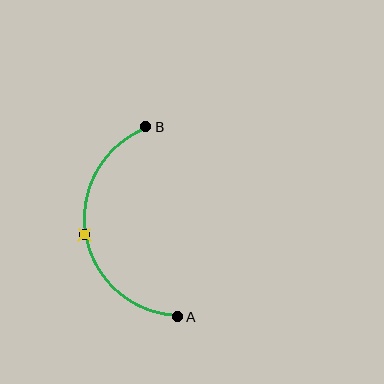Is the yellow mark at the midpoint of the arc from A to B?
Yes. The yellow mark lies on the arc at equal arc-length from both A and B — it is the arc midpoint.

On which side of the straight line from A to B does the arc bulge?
The arc bulges to the left of the straight line connecting A and B.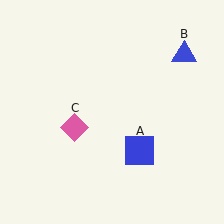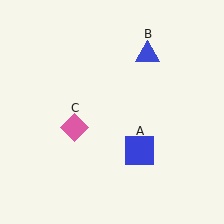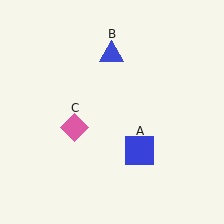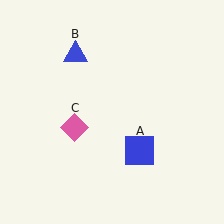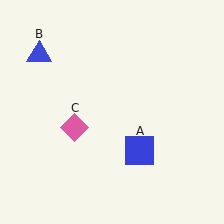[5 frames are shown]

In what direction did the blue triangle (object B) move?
The blue triangle (object B) moved left.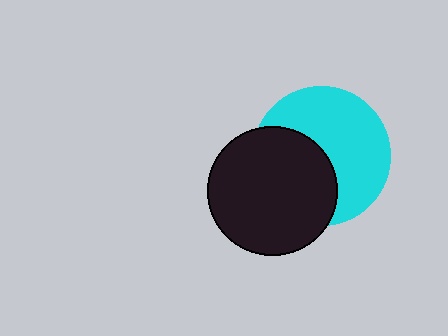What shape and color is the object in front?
The object in front is a black circle.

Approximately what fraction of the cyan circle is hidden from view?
Roughly 42% of the cyan circle is hidden behind the black circle.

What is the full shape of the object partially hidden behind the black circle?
The partially hidden object is a cyan circle.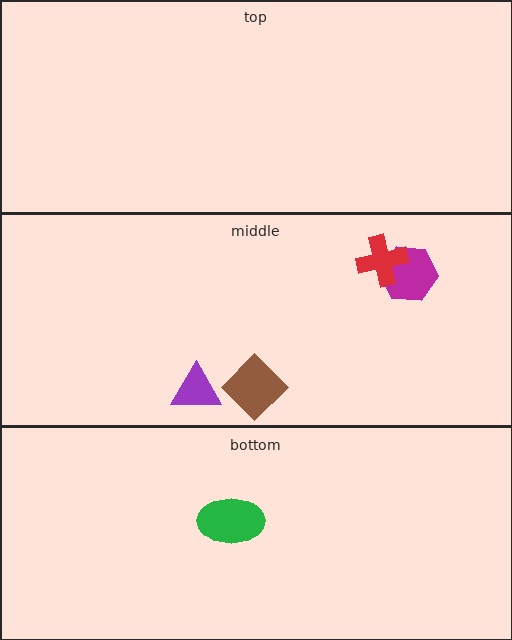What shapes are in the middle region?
The purple triangle, the magenta hexagon, the brown diamond, the red cross.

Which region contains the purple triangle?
The middle region.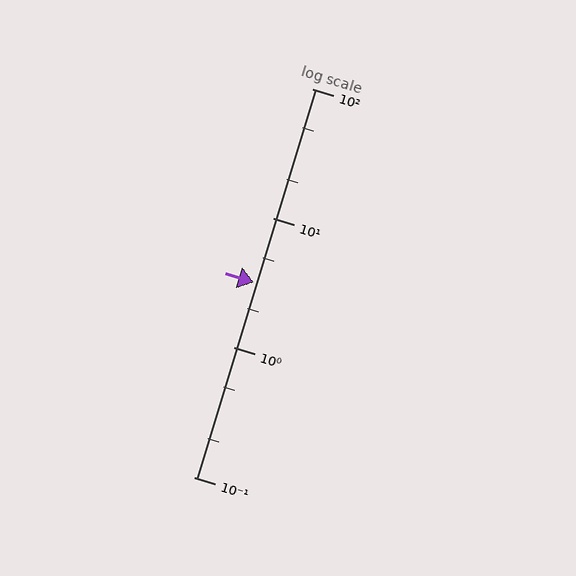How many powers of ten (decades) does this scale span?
The scale spans 3 decades, from 0.1 to 100.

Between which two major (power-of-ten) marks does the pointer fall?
The pointer is between 1 and 10.